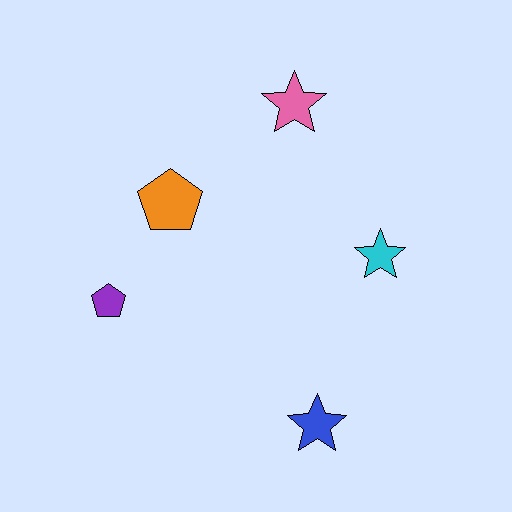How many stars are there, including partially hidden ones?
There are 3 stars.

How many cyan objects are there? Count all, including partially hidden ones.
There is 1 cyan object.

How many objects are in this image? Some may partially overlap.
There are 5 objects.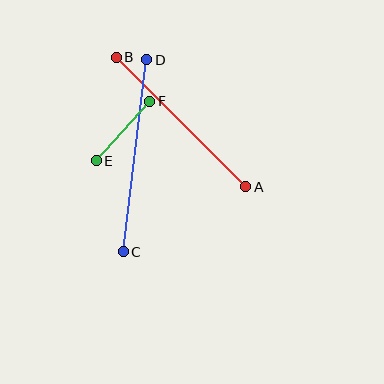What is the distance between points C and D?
The distance is approximately 194 pixels.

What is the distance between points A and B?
The distance is approximately 183 pixels.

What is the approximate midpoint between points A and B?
The midpoint is at approximately (181, 122) pixels.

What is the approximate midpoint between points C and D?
The midpoint is at approximately (135, 156) pixels.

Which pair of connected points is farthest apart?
Points C and D are farthest apart.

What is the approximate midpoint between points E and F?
The midpoint is at approximately (123, 131) pixels.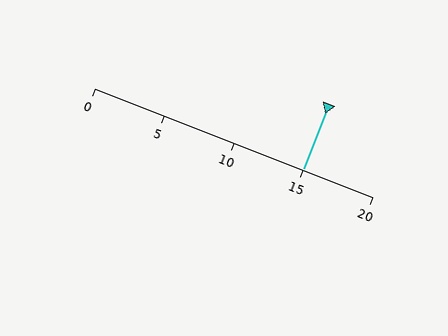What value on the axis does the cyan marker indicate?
The marker indicates approximately 15.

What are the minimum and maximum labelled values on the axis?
The axis runs from 0 to 20.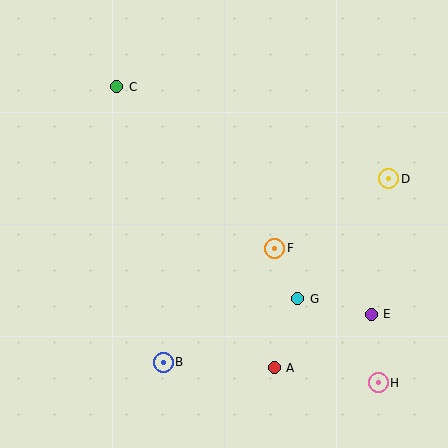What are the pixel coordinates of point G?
Point G is at (298, 299).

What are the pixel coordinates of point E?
Point E is at (371, 314).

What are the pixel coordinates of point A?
Point A is at (274, 368).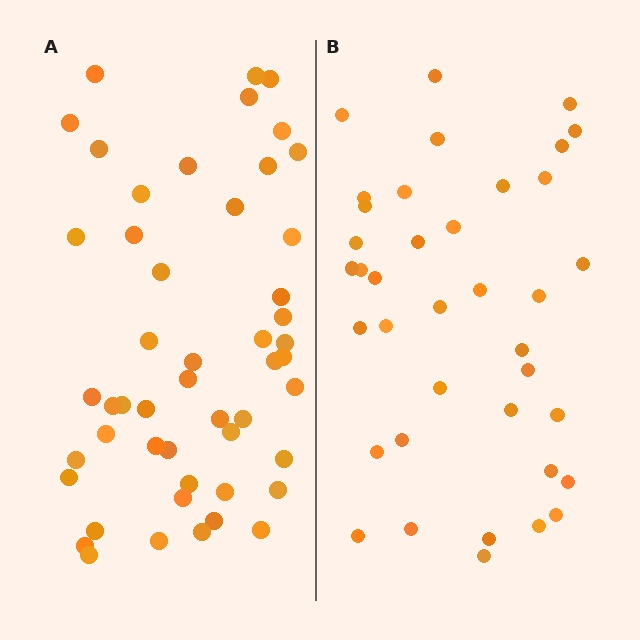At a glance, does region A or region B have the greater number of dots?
Region A (the left region) has more dots.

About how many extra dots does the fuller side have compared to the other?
Region A has roughly 12 or so more dots than region B.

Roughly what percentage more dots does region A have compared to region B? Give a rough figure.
About 30% more.